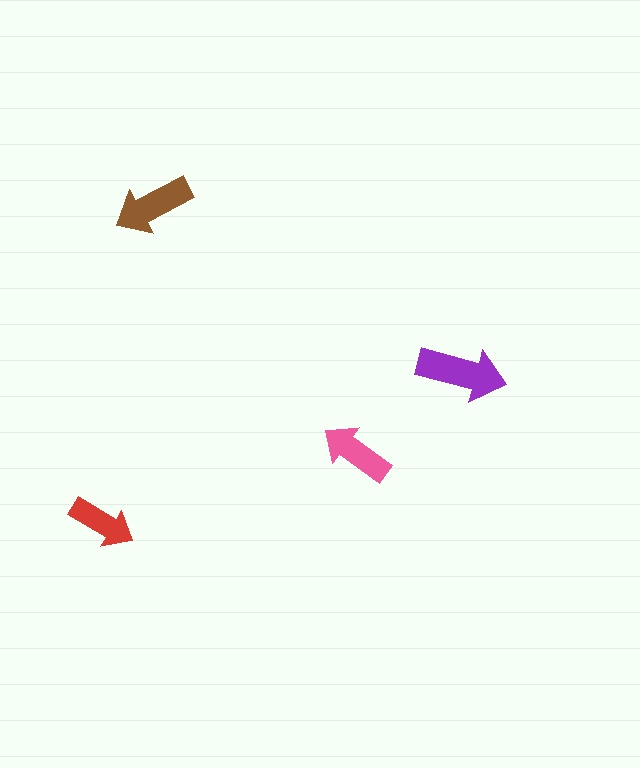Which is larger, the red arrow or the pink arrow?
The pink one.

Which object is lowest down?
The red arrow is bottommost.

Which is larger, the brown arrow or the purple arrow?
The purple one.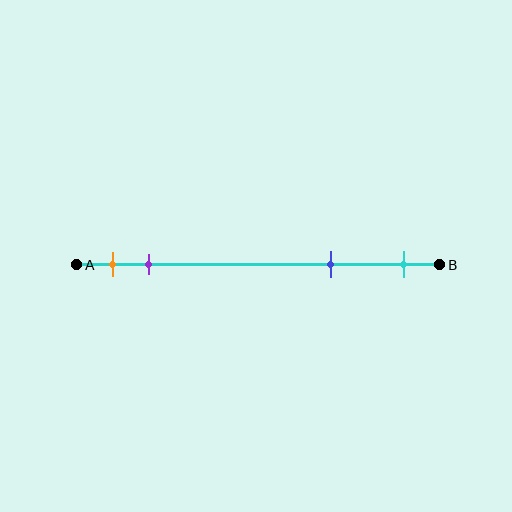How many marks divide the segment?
There are 4 marks dividing the segment.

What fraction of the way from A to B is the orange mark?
The orange mark is approximately 10% (0.1) of the way from A to B.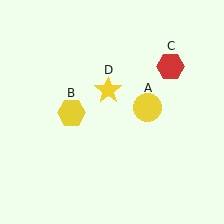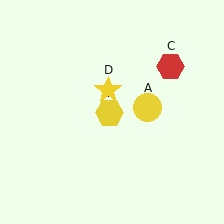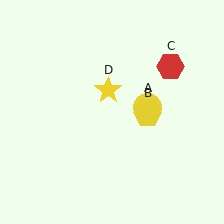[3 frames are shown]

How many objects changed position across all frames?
1 object changed position: yellow hexagon (object B).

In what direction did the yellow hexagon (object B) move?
The yellow hexagon (object B) moved right.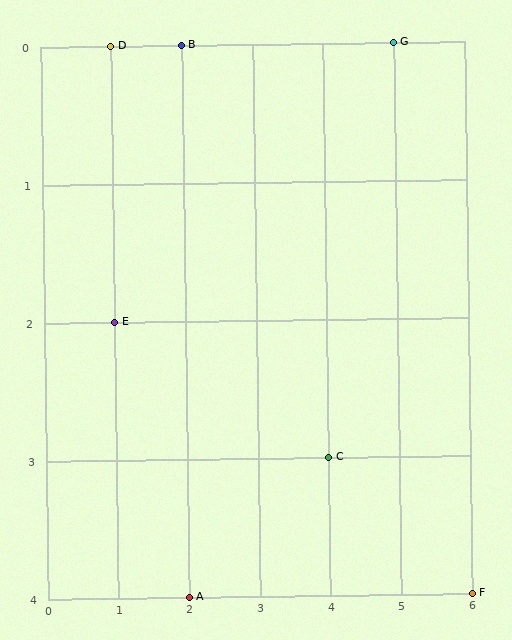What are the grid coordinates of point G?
Point G is at grid coordinates (5, 0).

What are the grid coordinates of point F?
Point F is at grid coordinates (6, 4).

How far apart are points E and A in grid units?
Points E and A are 1 column and 2 rows apart (about 2.2 grid units diagonally).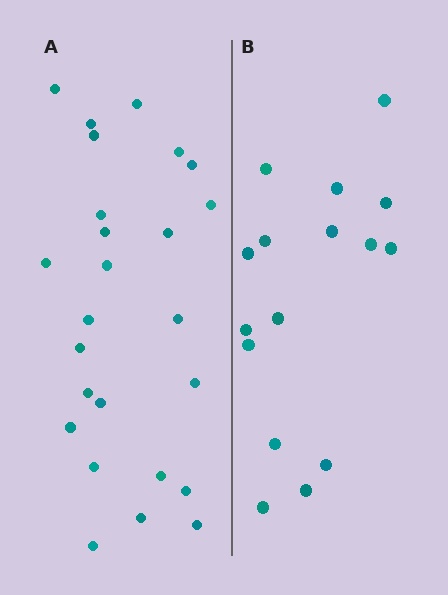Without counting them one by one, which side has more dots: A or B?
Region A (the left region) has more dots.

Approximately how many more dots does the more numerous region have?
Region A has roughly 8 or so more dots than region B.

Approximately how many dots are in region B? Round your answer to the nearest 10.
About 20 dots. (The exact count is 16, which rounds to 20.)